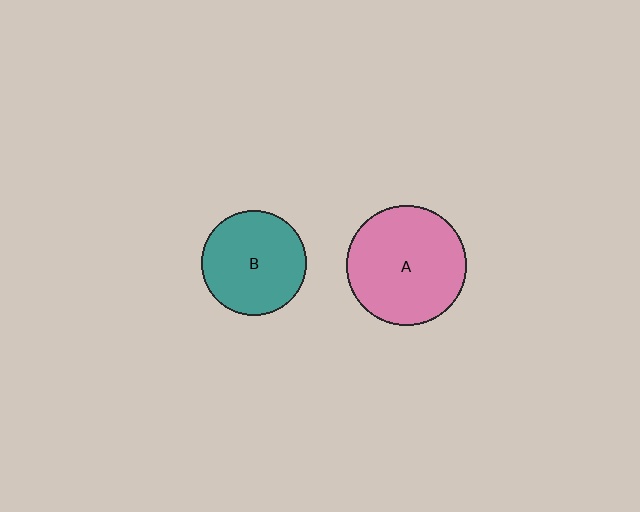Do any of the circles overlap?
No, none of the circles overlap.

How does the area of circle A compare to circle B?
Approximately 1.3 times.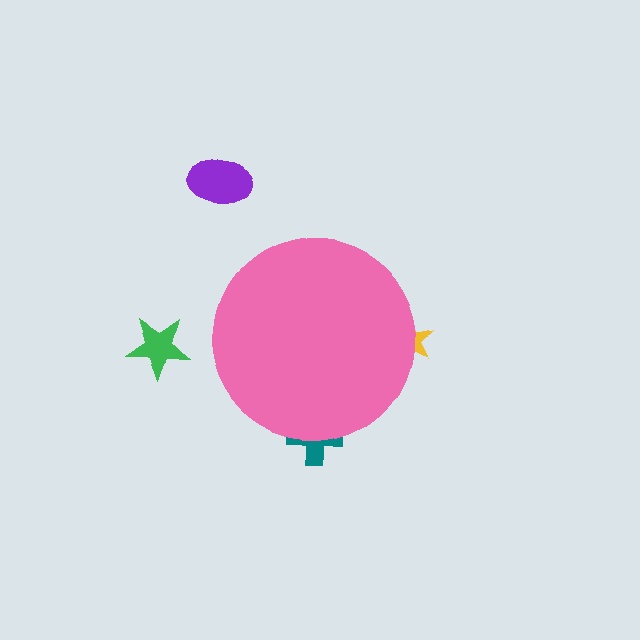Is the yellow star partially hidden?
Yes, the yellow star is partially hidden behind the pink circle.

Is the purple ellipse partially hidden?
No, the purple ellipse is fully visible.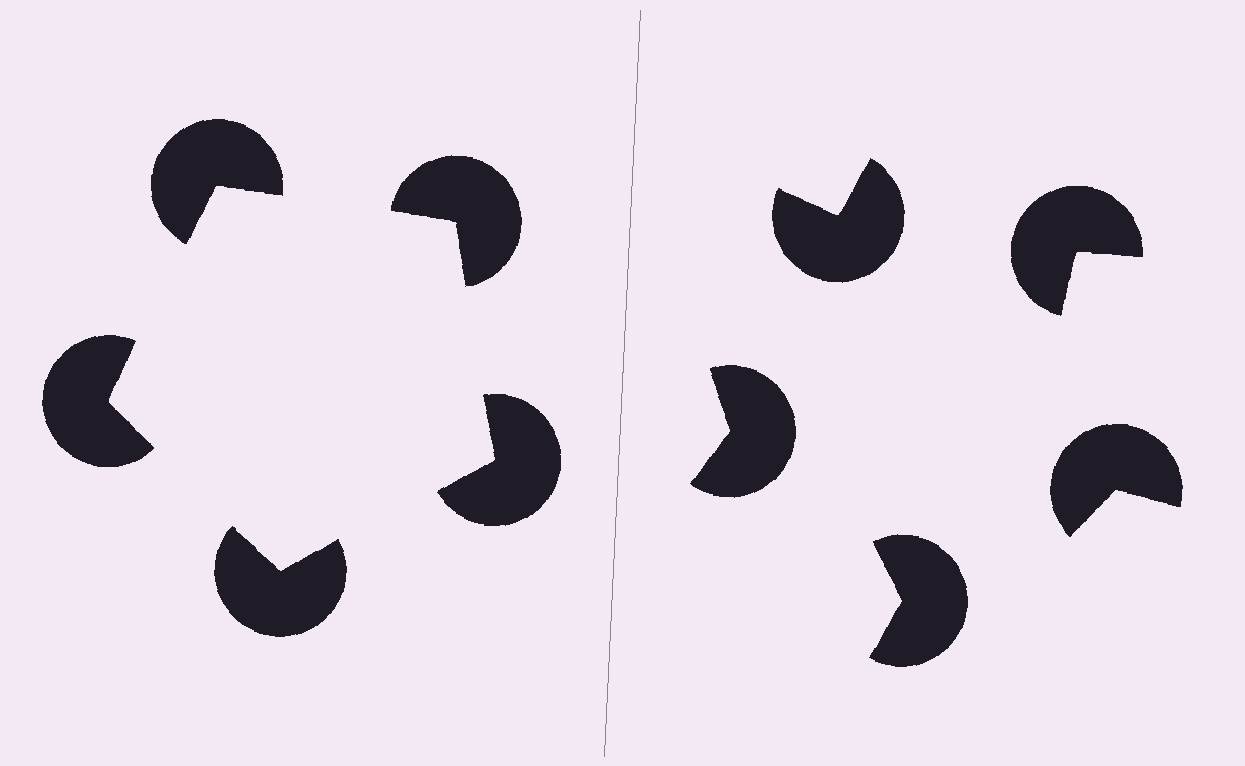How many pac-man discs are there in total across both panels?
10 — 5 on each side.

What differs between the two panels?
The pac-man discs are positioned identically on both sides; only the wedge orientations differ. On the left they align to a pentagon; on the right they are misaligned.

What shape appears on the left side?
An illusory pentagon.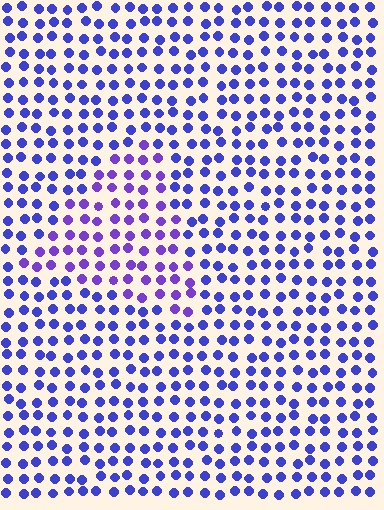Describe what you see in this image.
The image is filled with small blue elements in a uniform arrangement. A triangle-shaped region is visible where the elements are tinted to a slightly different hue, forming a subtle color boundary.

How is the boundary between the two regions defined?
The boundary is defined purely by a slight shift in hue (about 27 degrees). Spacing, size, and orientation are identical on both sides.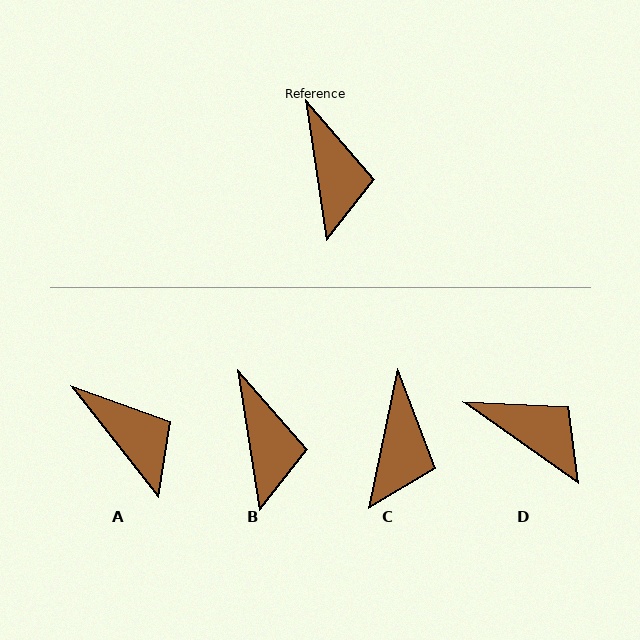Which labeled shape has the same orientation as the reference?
B.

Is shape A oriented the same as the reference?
No, it is off by about 30 degrees.